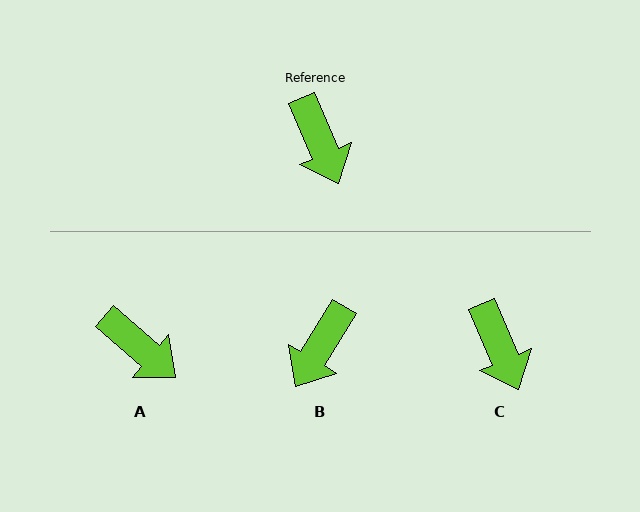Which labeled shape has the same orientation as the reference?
C.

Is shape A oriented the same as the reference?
No, it is off by about 26 degrees.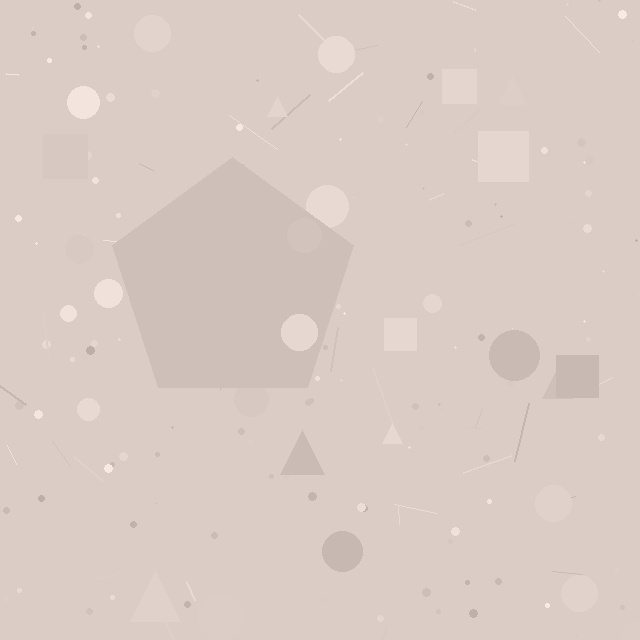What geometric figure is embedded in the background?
A pentagon is embedded in the background.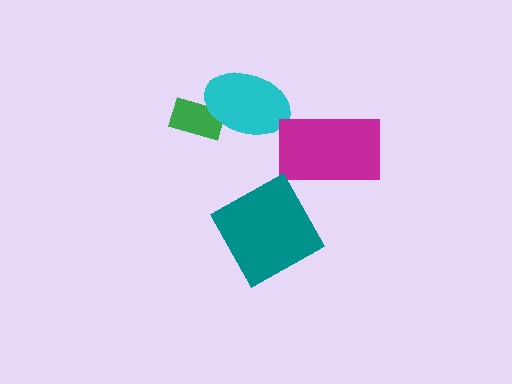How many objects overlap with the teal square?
0 objects overlap with the teal square.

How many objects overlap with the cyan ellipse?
1 object overlaps with the cyan ellipse.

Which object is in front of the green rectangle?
The cyan ellipse is in front of the green rectangle.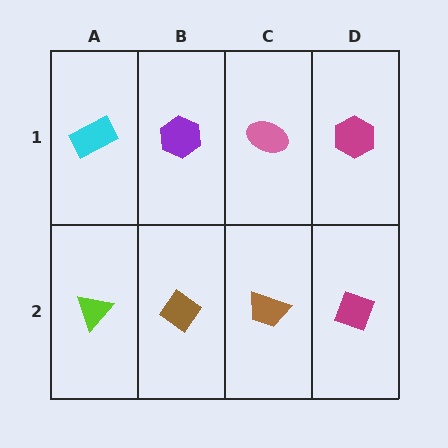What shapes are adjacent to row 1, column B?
A brown diamond (row 2, column B), a cyan rectangle (row 1, column A), a pink ellipse (row 1, column C).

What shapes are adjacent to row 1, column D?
A magenta diamond (row 2, column D), a pink ellipse (row 1, column C).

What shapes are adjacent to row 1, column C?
A brown trapezoid (row 2, column C), a purple hexagon (row 1, column B), a magenta hexagon (row 1, column D).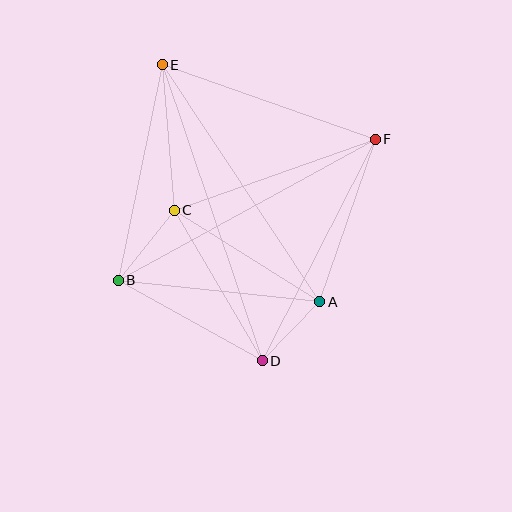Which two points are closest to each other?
Points A and D are closest to each other.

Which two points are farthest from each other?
Points D and E are farthest from each other.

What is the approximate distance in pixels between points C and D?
The distance between C and D is approximately 174 pixels.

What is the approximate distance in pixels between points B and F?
The distance between B and F is approximately 293 pixels.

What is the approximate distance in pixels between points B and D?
The distance between B and D is approximately 165 pixels.